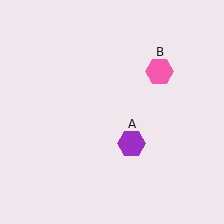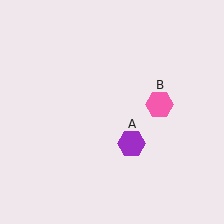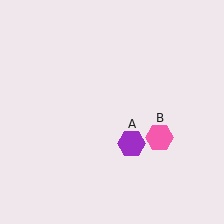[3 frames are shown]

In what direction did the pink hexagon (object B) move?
The pink hexagon (object B) moved down.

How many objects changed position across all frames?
1 object changed position: pink hexagon (object B).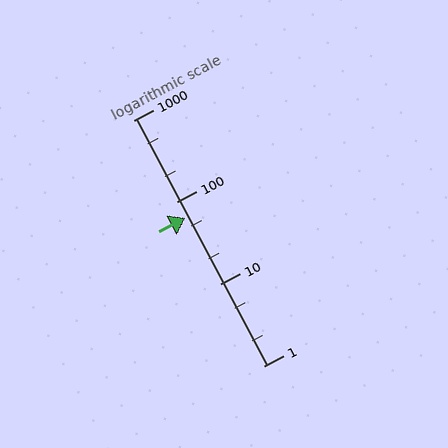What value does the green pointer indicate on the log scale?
The pointer indicates approximately 64.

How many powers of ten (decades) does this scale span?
The scale spans 3 decades, from 1 to 1000.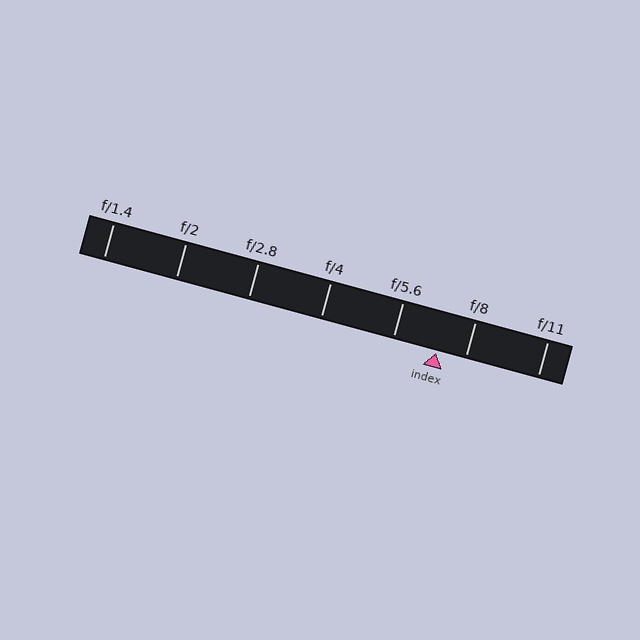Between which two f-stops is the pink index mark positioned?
The index mark is between f/5.6 and f/8.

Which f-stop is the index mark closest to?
The index mark is closest to f/8.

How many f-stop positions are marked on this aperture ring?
There are 7 f-stop positions marked.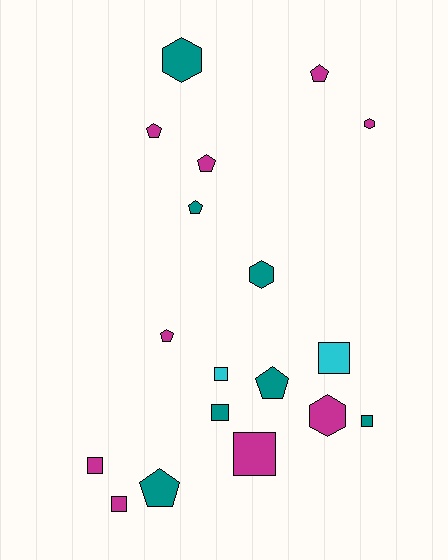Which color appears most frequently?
Magenta, with 9 objects.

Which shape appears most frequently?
Square, with 7 objects.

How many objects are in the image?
There are 18 objects.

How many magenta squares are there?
There are 3 magenta squares.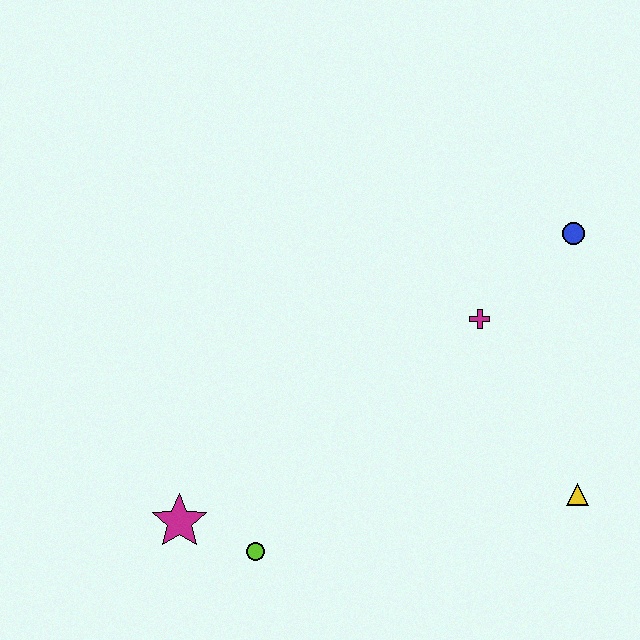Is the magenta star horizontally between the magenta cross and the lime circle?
No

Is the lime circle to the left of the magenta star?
No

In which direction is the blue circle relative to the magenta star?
The blue circle is to the right of the magenta star.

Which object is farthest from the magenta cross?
The magenta star is farthest from the magenta cross.